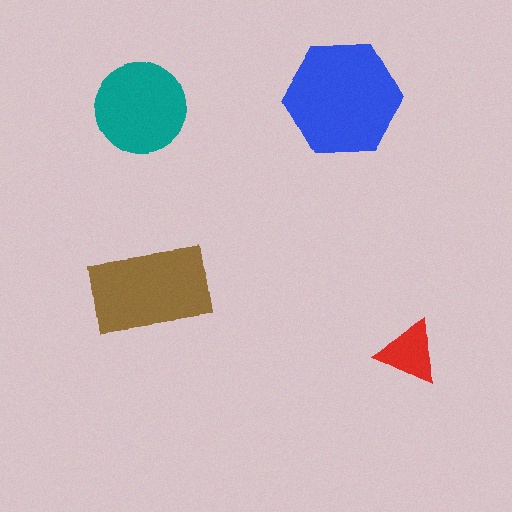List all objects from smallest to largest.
The red triangle, the teal circle, the brown rectangle, the blue hexagon.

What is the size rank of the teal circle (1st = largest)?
3rd.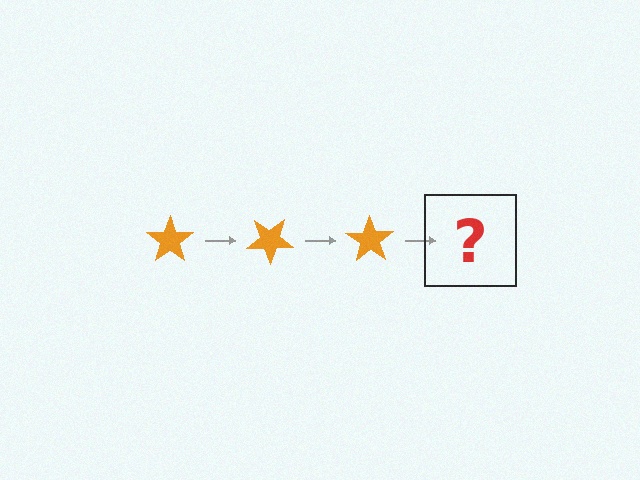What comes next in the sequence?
The next element should be an orange star rotated 105 degrees.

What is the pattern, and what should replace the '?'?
The pattern is that the star rotates 35 degrees each step. The '?' should be an orange star rotated 105 degrees.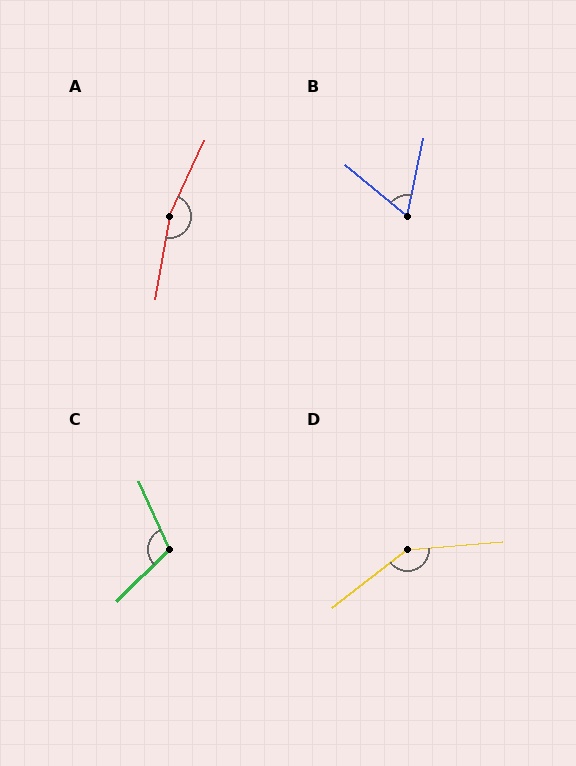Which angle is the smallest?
B, at approximately 62 degrees.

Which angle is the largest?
A, at approximately 165 degrees.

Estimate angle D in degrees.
Approximately 147 degrees.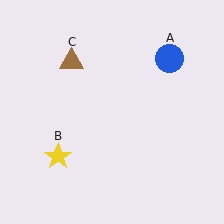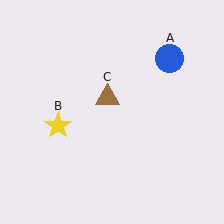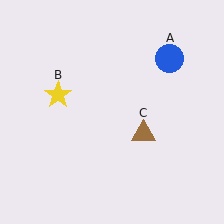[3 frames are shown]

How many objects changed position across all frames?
2 objects changed position: yellow star (object B), brown triangle (object C).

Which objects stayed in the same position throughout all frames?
Blue circle (object A) remained stationary.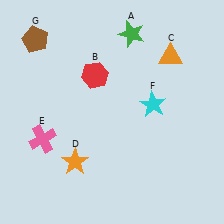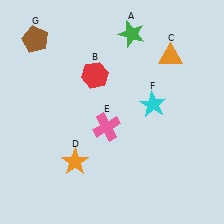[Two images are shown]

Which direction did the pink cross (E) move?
The pink cross (E) moved right.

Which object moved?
The pink cross (E) moved right.